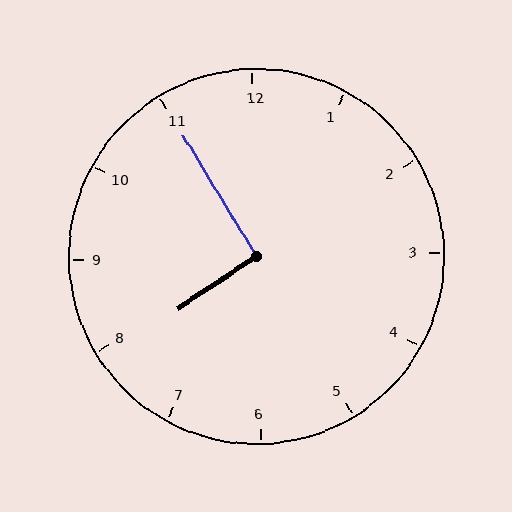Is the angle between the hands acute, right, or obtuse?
It is right.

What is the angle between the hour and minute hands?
Approximately 92 degrees.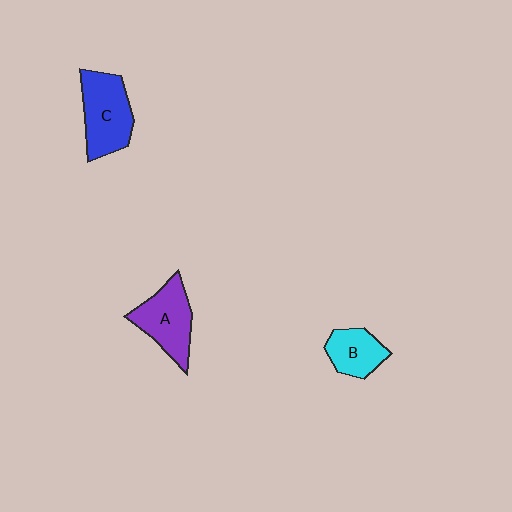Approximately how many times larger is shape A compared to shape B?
Approximately 1.4 times.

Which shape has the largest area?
Shape C (blue).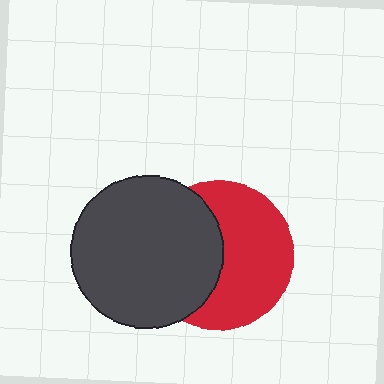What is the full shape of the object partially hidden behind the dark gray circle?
The partially hidden object is a red circle.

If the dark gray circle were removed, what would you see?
You would see the complete red circle.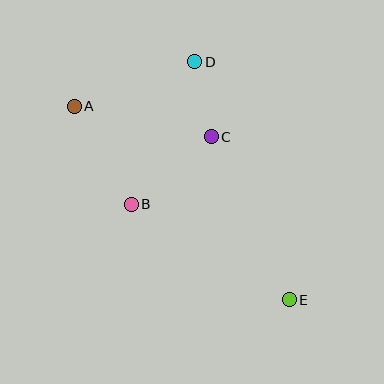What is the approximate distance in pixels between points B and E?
The distance between B and E is approximately 185 pixels.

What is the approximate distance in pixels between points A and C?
The distance between A and C is approximately 140 pixels.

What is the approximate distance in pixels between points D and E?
The distance between D and E is approximately 256 pixels.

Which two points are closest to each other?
Points C and D are closest to each other.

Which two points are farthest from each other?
Points A and E are farthest from each other.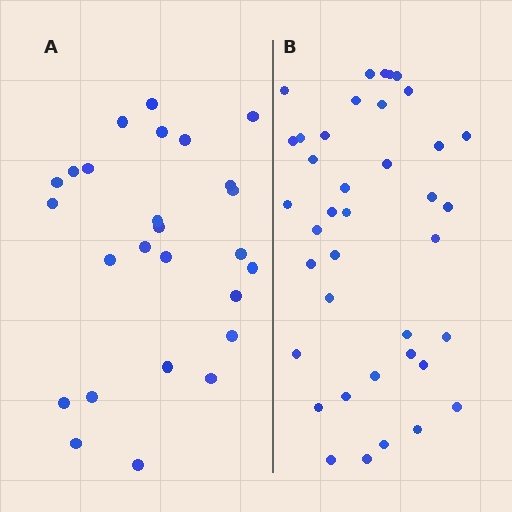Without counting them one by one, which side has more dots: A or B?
Region B (the right region) has more dots.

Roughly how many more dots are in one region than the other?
Region B has approximately 15 more dots than region A.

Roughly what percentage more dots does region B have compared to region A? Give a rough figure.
About 50% more.